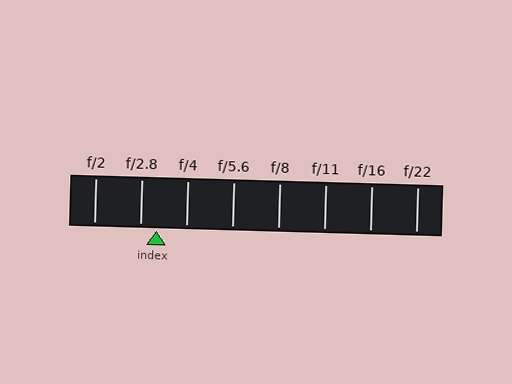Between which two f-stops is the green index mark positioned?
The index mark is between f/2.8 and f/4.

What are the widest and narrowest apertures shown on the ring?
The widest aperture shown is f/2 and the narrowest is f/22.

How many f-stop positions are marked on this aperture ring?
There are 8 f-stop positions marked.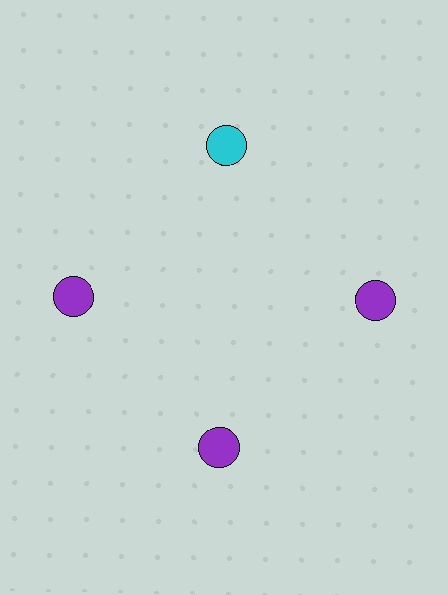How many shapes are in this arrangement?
There are 4 shapes arranged in a ring pattern.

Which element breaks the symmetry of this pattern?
The cyan circle at roughly the 12 o'clock position breaks the symmetry. All other shapes are purple circles.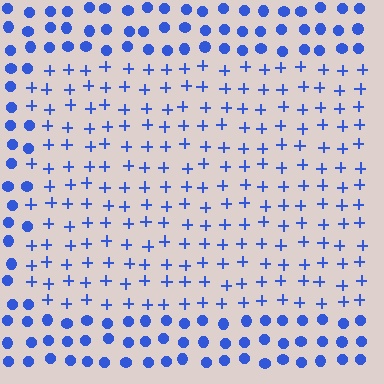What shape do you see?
I see a rectangle.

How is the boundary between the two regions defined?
The boundary is defined by a change in element shape: plus signs inside vs. circles outside. All elements share the same color and spacing.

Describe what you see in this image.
The image is filled with small blue elements arranged in a uniform grid. A rectangle-shaped region contains plus signs, while the surrounding area contains circles. The boundary is defined purely by the change in element shape.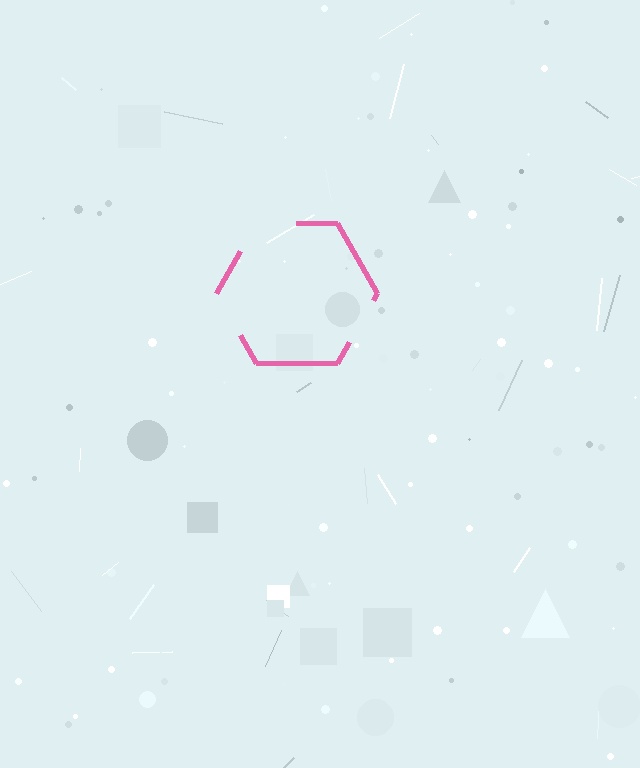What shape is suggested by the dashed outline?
The dashed outline suggests a hexagon.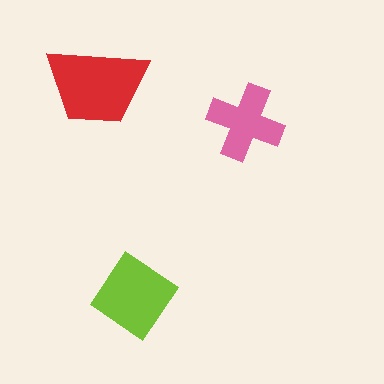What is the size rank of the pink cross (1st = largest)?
3rd.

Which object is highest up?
The red trapezoid is topmost.